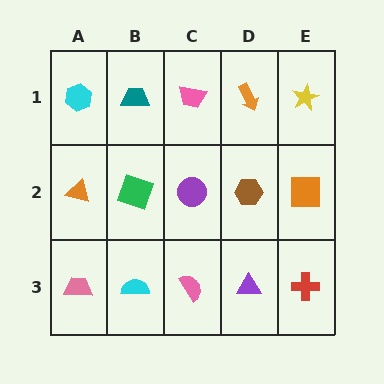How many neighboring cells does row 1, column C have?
3.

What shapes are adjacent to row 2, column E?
A yellow star (row 1, column E), a red cross (row 3, column E), a brown hexagon (row 2, column D).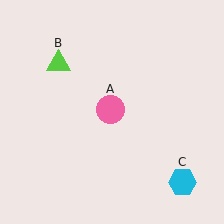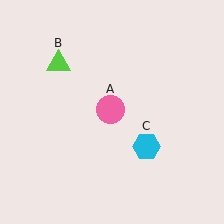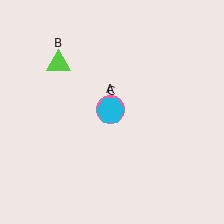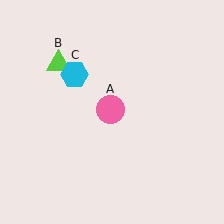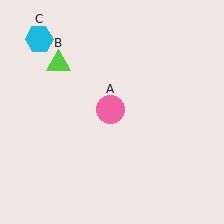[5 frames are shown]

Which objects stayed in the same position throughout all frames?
Pink circle (object A) and lime triangle (object B) remained stationary.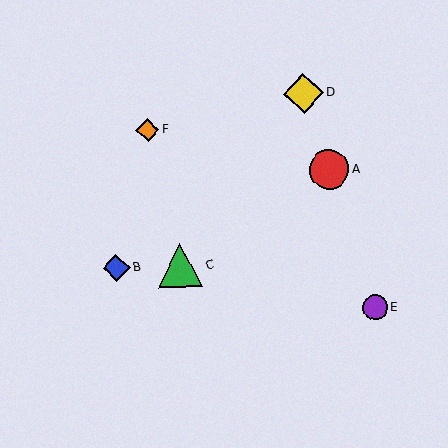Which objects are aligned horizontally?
Objects B, C are aligned horizontally.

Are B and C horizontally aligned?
Yes, both are at y≈268.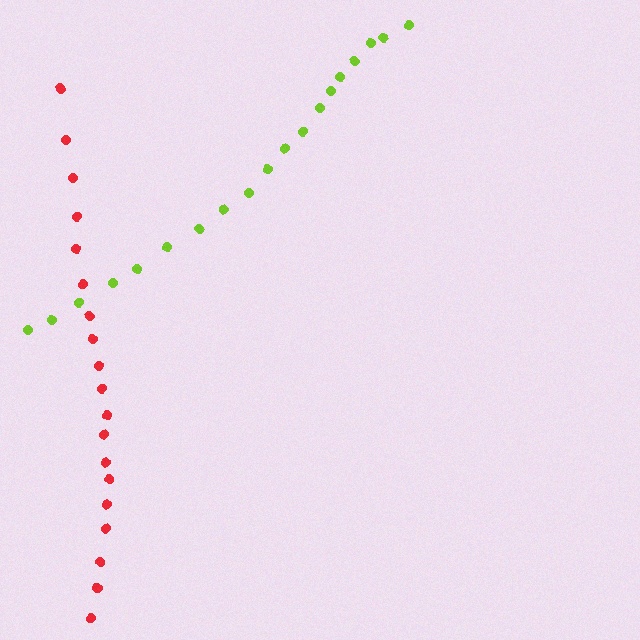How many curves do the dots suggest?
There are 2 distinct paths.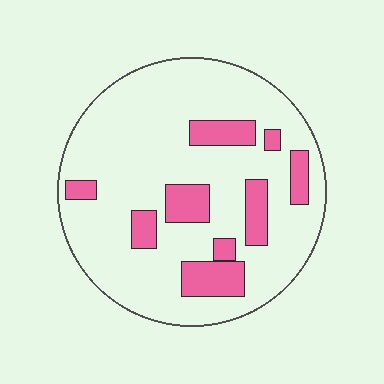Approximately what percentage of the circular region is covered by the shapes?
Approximately 20%.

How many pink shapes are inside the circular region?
9.